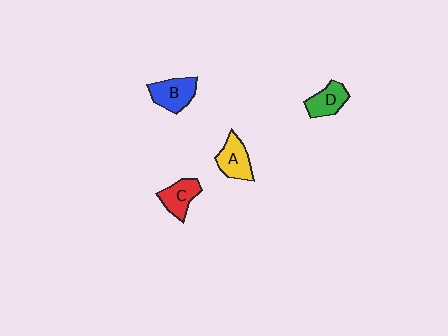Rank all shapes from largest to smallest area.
From largest to smallest: B (blue), A (yellow), C (red), D (green).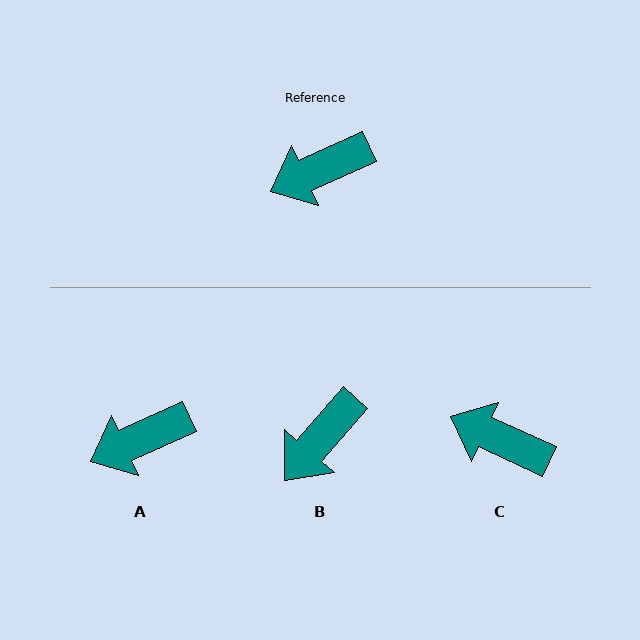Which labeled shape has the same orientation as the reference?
A.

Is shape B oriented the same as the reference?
No, it is off by about 25 degrees.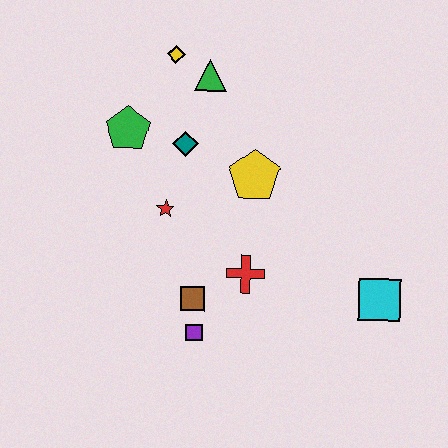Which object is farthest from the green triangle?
The cyan square is farthest from the green triangle.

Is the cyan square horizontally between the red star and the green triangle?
No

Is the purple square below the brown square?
Yes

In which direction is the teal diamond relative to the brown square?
The teal diamond is above the brown square.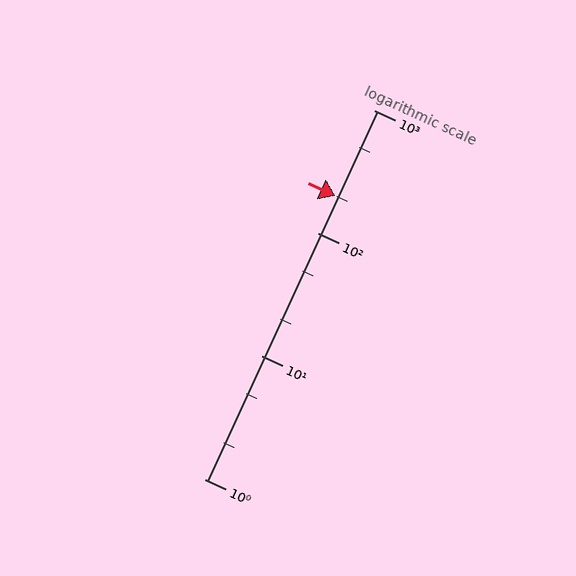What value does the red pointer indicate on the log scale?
The pointer indicates approximately 200.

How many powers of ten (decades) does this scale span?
The scale spans 3 decades, from 1 to 1000.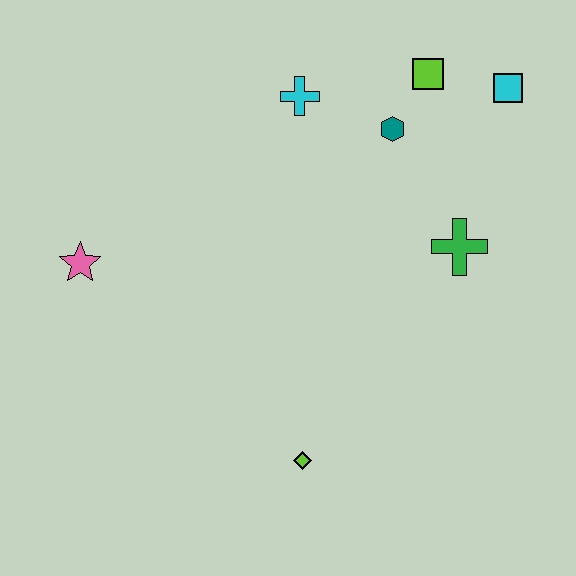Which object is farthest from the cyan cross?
The lime diamond is farthest from the cyan cross.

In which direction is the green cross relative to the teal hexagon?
The green cross is below the teal hexagon.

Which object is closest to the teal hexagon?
The lime square is closest to the teal hexagon.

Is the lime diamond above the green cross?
No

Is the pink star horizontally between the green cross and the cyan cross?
No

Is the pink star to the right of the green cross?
No